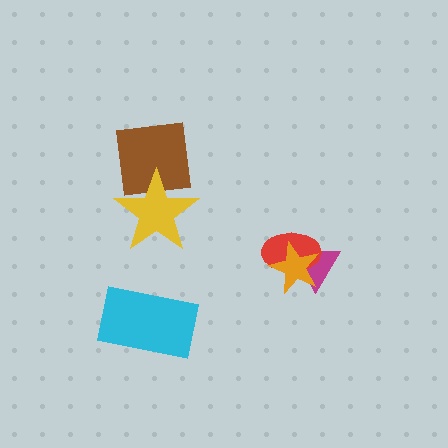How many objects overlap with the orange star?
2 objects overlap with the orange star.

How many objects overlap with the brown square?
1 object overlaps with the brown square.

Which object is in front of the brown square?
The yellow star is in front of the brown square.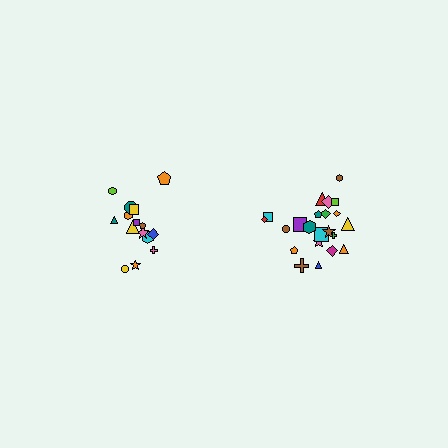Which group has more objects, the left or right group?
The right group.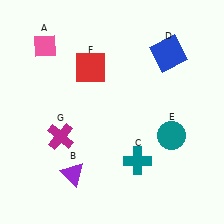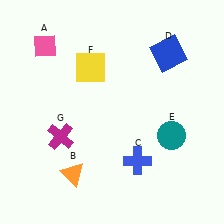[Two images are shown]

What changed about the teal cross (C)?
In Image 1, C is teal. In Image 2, it changed to blue.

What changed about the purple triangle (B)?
In Image 1, B is purple. In Image 2, it changed to orange.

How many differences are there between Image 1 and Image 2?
There are 3 differences between the two images.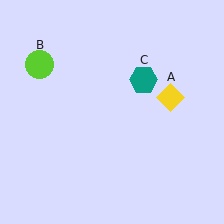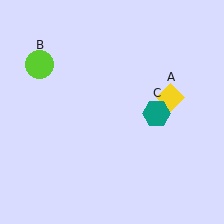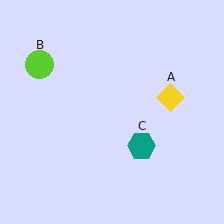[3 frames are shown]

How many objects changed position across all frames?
1 object changed position: teal hexagon (object C).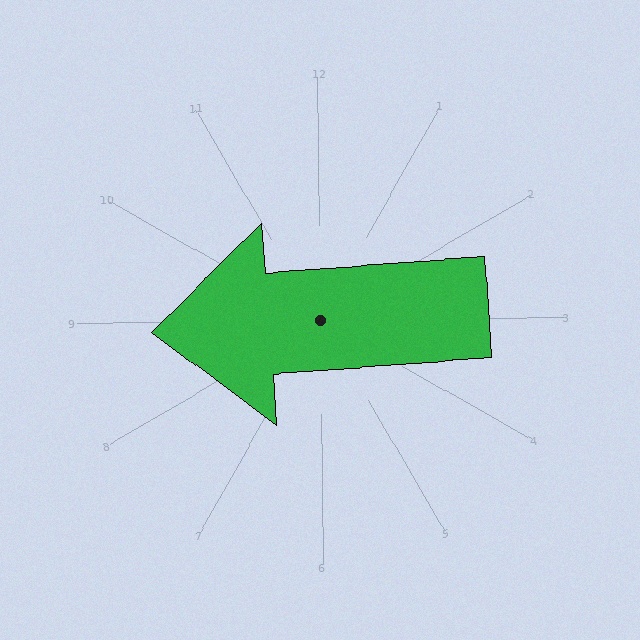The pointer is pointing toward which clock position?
Roughly 9 o'clock.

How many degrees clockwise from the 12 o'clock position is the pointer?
Approximately 266 degrees.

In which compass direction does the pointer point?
West.